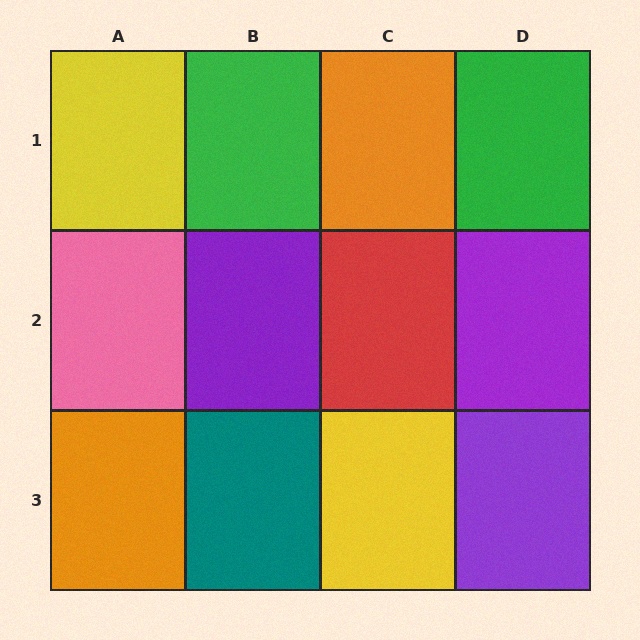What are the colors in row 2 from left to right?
Pink, purple, red, purple.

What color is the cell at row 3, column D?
Purple.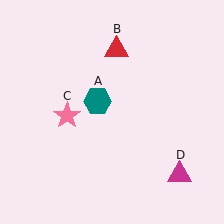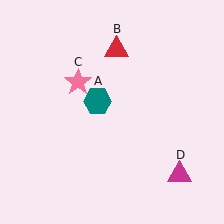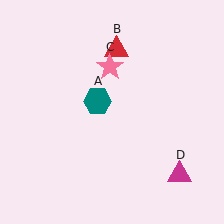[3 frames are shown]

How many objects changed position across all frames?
1 object changed position: pink star (object C).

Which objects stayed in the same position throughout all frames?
Teal hexagon (object A) and red triangle (object B) and magenta triangle (object D) remained stationary.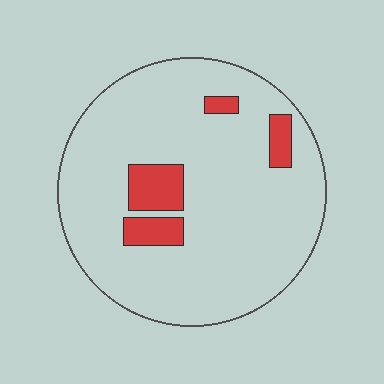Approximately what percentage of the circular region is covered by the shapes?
Approximately 10%.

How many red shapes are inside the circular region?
4.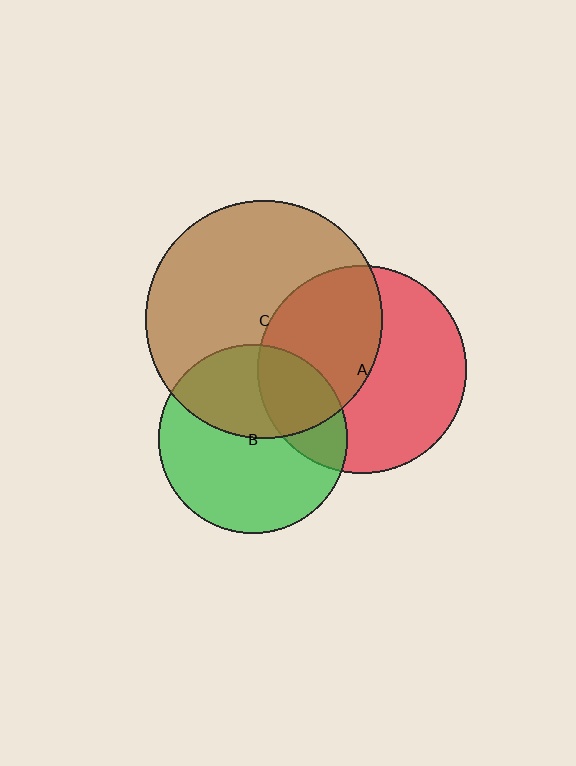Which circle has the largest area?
Circle C (brown).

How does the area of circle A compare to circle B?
Approximately 1.2 times.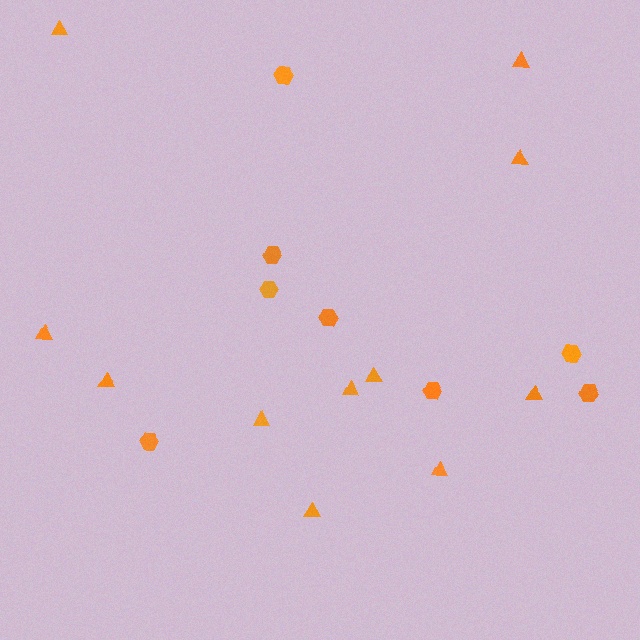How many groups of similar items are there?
There are 2 groups: one group of hexagons (8) and one group of triangles (11).